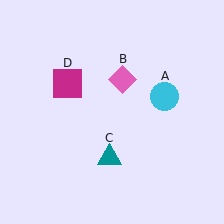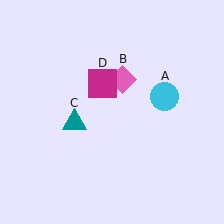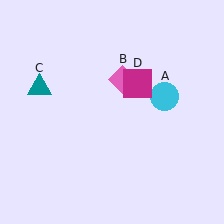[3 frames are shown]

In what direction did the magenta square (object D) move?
The magenta square (object D) moved right.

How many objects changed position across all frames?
2 objects changed position: teal triangle (object C), magenta square (object D).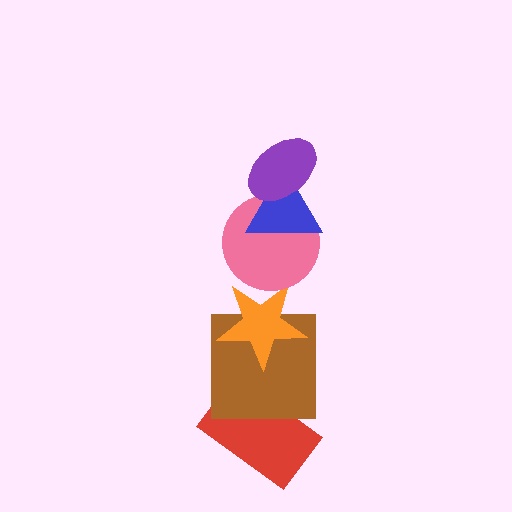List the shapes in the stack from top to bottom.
From top to bottom: the purple ellipse, the blue triangle, the pink circle, the orange star, the brown square, the red rectangle.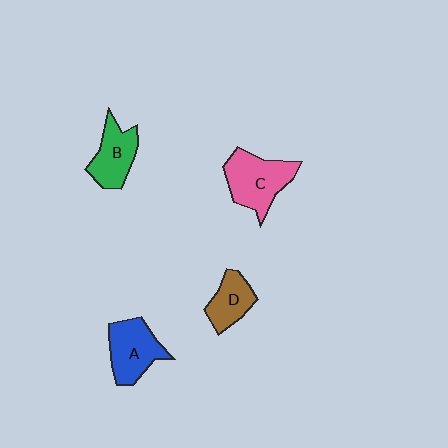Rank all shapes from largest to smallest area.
From largest to smallest: C (pink), A (blue), B (green), D (brown).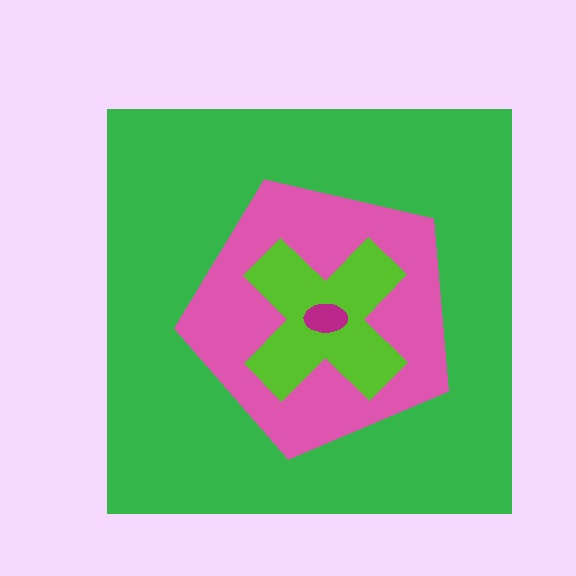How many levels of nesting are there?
4.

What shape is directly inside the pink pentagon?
The lime cross.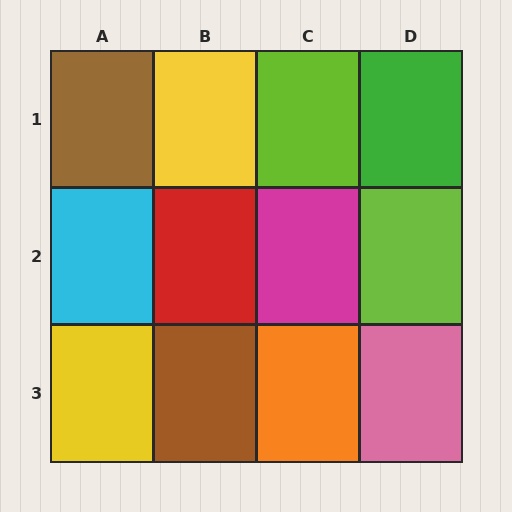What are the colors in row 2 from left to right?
Cyan, red, magenta, lime.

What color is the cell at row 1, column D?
Green.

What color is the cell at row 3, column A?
Yellow.